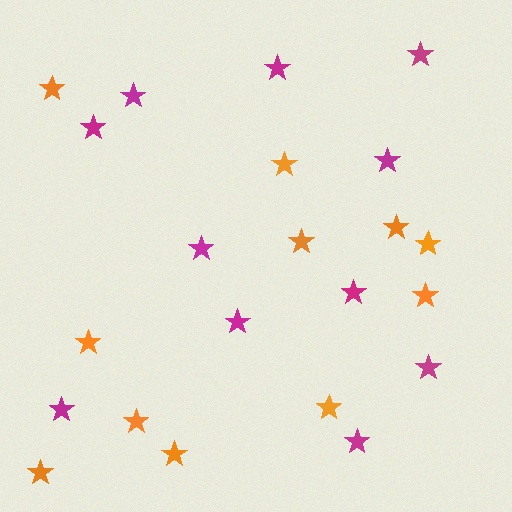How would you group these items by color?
There are 2 groups: one group of magenta stars (11) and one group of orange stars (11).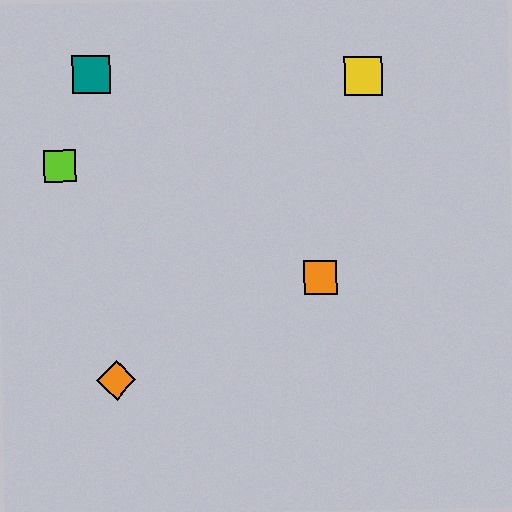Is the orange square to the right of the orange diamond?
Yes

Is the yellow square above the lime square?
Yes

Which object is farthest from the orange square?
The teal square is farthest from the orange square.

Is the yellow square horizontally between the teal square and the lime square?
No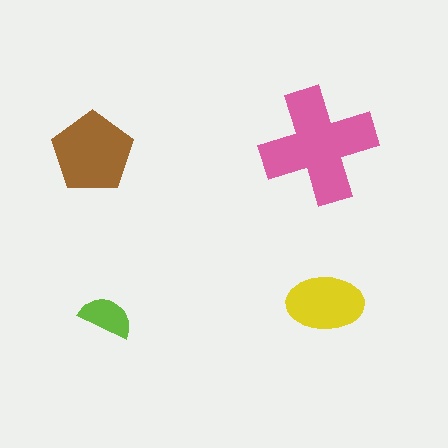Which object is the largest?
The pink cross.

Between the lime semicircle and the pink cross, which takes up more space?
The pink cross.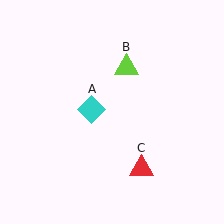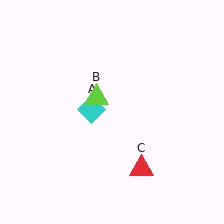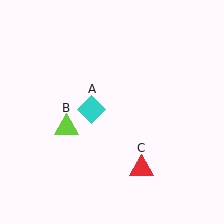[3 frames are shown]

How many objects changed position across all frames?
1 object changed position: lime triangle (object B).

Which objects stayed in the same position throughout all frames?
Cyan diamond (object A) and red triangle (object C) remained stationary.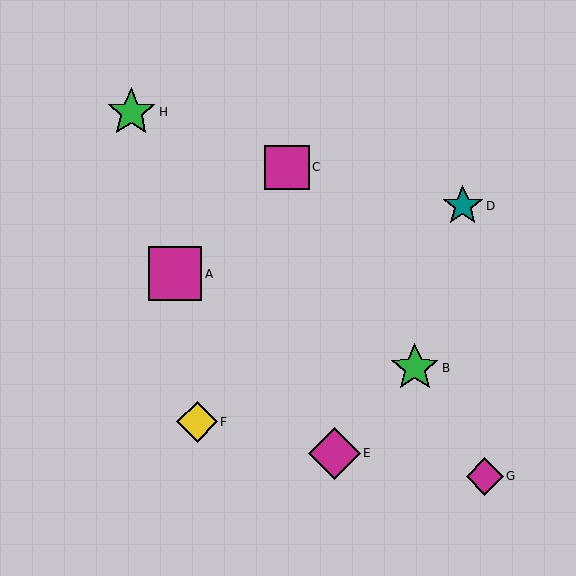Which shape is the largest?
The magenta square (labeled A) is the largest.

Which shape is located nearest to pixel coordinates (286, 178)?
The magenta square (labeled C) at (287, 167) is nearest to that location.